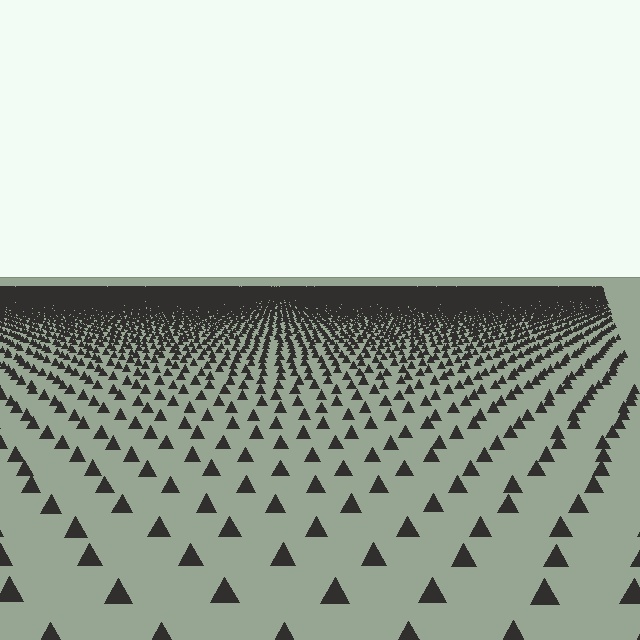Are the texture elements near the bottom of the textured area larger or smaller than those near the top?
Larger. Near the bottom, elements are closer to the viewer and appear at a bigger on-screen size.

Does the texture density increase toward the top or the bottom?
Density increases toward the top.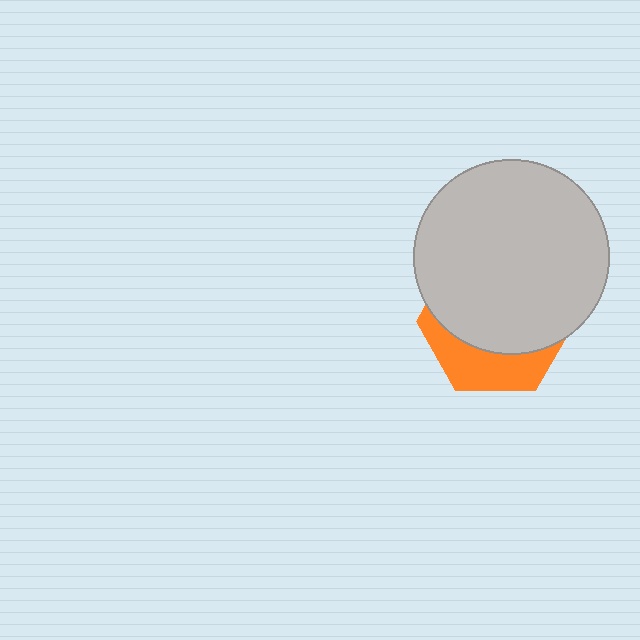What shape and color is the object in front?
The object in front is a light gray circle.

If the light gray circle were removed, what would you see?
You would see the complete orange hexagon.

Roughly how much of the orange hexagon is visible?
A small part of it is visible (roughly 31%).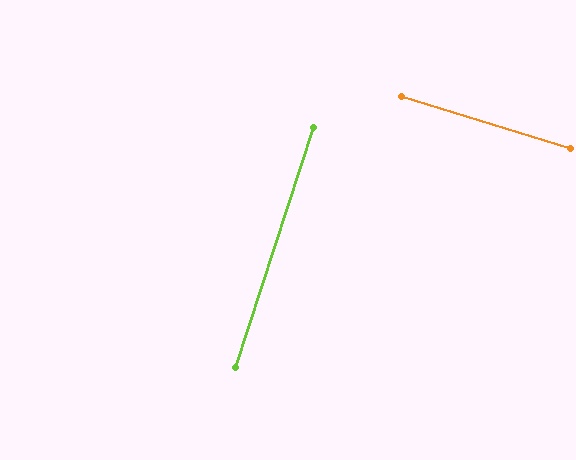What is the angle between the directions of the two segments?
Approximately 89 degrees.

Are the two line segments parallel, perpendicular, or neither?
Perpendicular — they meet at approximately 89°.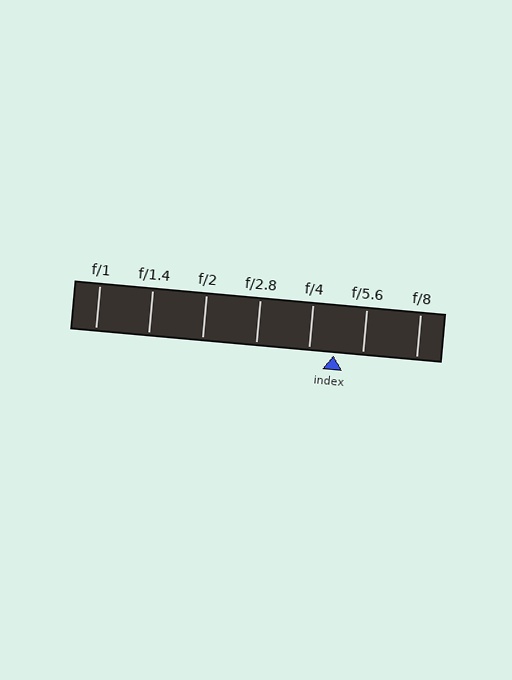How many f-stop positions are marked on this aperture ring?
There are 7 f-stop positions marked.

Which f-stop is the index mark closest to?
The index mark is closest to f/4.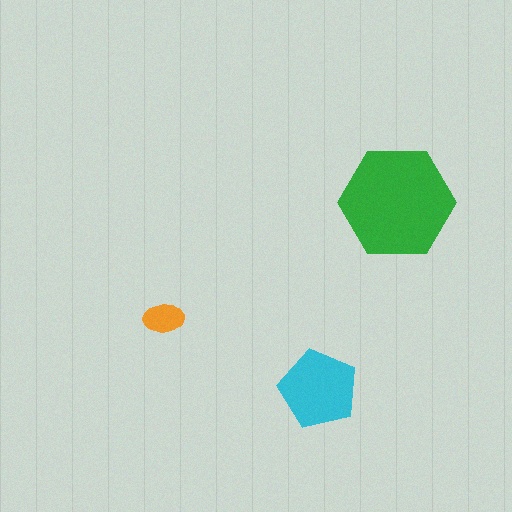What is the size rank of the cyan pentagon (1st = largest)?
2nd.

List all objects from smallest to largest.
The orange ellipse, the cyan pentagon, the green hexagon.